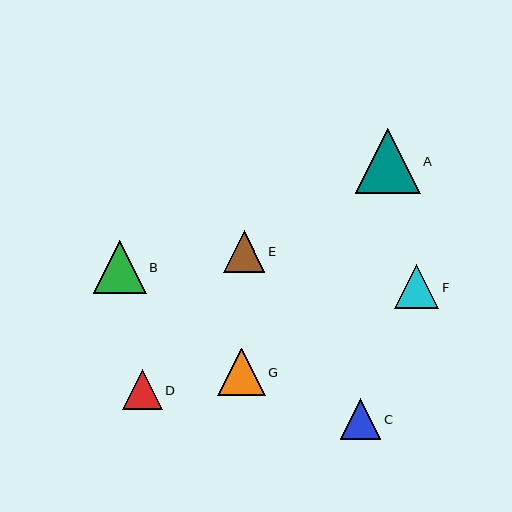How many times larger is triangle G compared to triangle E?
Triangle G is approximately 1.1 times the size of triangle E.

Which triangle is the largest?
Triangle A is the largest with a size of approximately 65 pixels.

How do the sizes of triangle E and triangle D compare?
Triangle E and triangle D are approximately the same size.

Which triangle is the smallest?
Triangle D is the smallest with a size of approximately 40 pixels.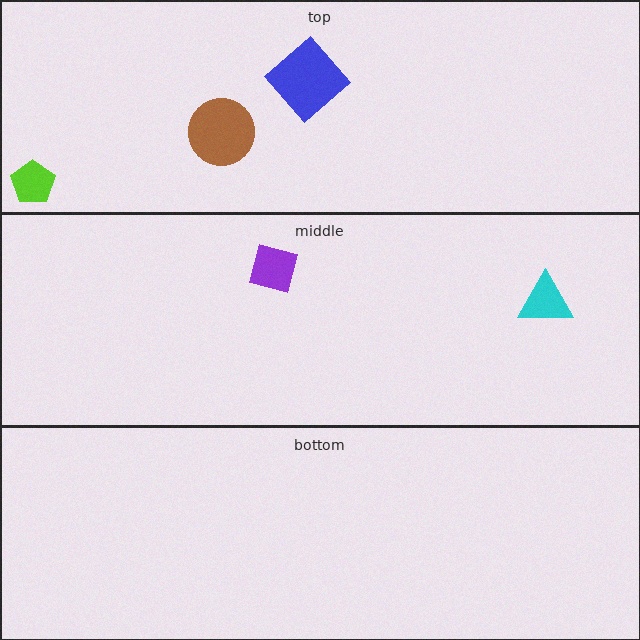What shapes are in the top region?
The blue diamond, the brown circle, the lime pentagon.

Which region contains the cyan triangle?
The middle region.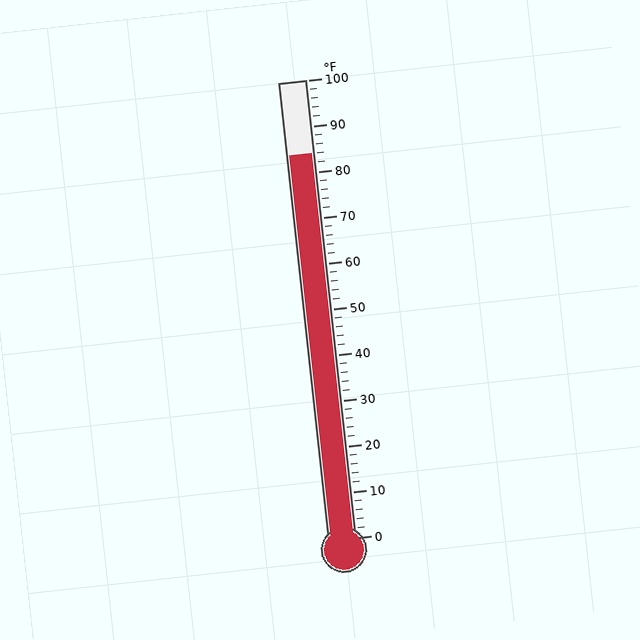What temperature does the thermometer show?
The thermometer shows approximately 84°F.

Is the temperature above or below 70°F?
The temperature is above 70°F.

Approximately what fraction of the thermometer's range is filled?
The thermometer is filled to approximately 85% of its range.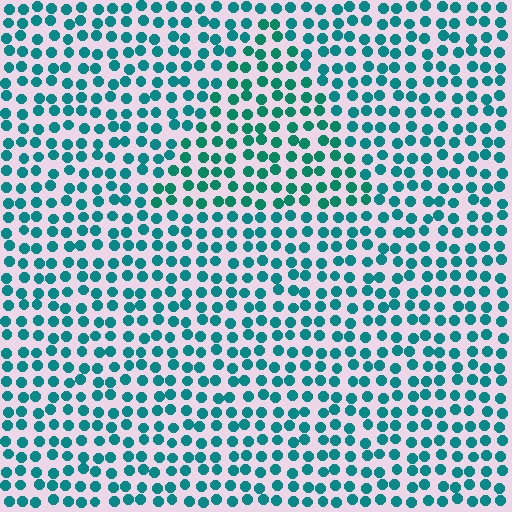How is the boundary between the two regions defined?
The boundary is defined purely by a slight shift in hue (about 17 degrees). Spacing, size, and orientation are identical on both sides.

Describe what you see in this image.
The image is filled with small teal elements in a uniform arrangement. A triangle-shaped region is visible where the elements are tinted to a slightly different hue, forming a subtle color boundary.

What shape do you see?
I see a triangle.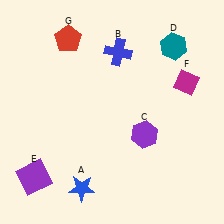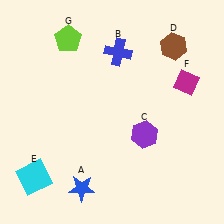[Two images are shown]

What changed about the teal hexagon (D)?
In Image 1, D is teal. In Image 2, it changed to brown.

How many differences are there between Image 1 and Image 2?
There are 3 differences between the two images.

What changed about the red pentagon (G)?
In Image 1, G is red. In Image 2, it changed to lime.